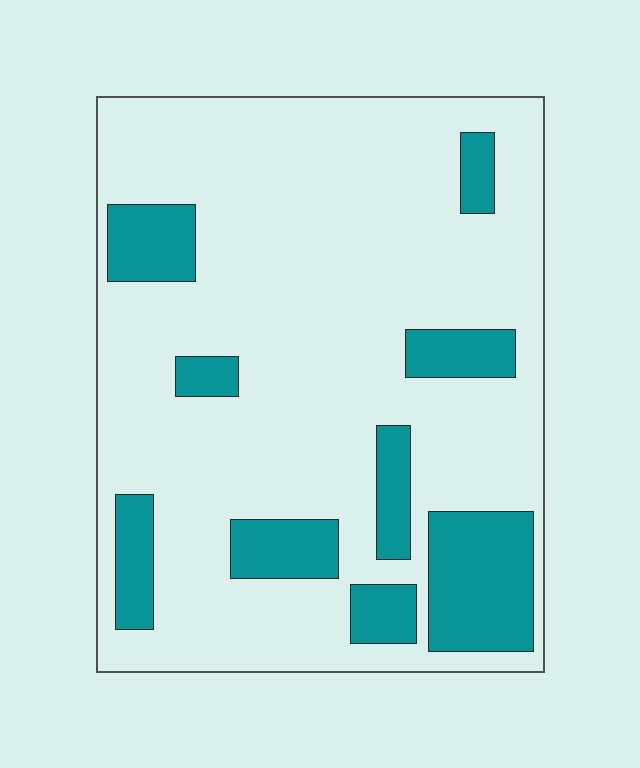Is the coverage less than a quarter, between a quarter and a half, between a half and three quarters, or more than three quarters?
Less than a quarter.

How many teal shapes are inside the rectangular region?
9.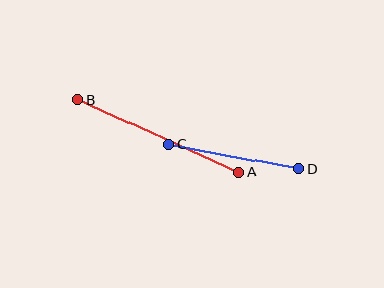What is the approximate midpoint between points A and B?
The midpoint is at approximately (158, 136) pixels.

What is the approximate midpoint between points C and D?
The midpoint is at approximately (234, 157) pixels.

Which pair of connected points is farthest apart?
Points A and B are farthest apart.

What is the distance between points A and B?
The distance is approximately 177 pixels.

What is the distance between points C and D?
The distance is approximately 132 pixels.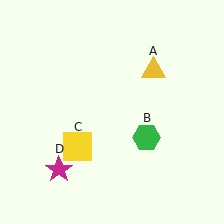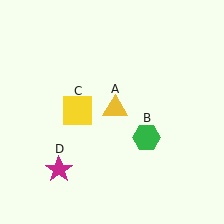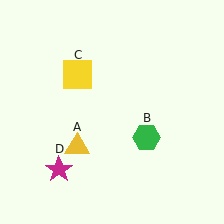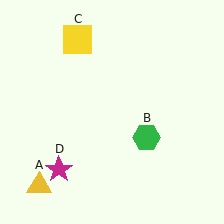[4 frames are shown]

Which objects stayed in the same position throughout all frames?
Green hexagon (object B) and magenta star (object D) remained stationary.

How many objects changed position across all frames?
2 objects changed position: yellow triangle (object A), yellow square (object C).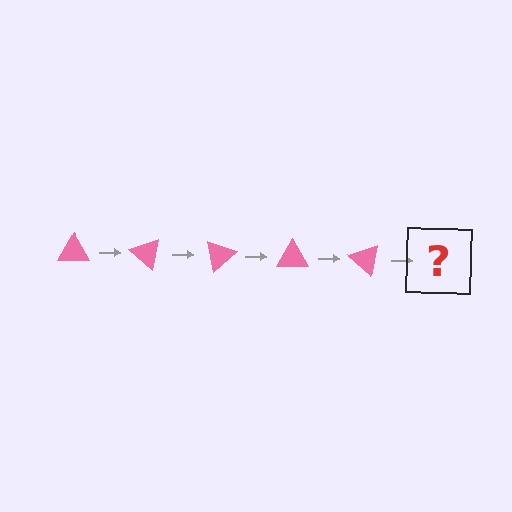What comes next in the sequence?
The next element should be a pink triangle rotated 200 degrees.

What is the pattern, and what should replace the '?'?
The pattern is that the triangle rotates 40 degrees each step. The '?' should be a pink triangle rotated 200 degrees.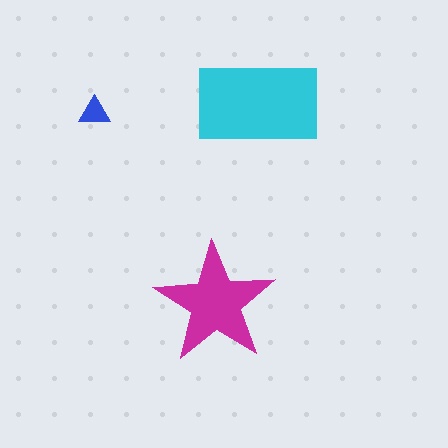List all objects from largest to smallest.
The cyan rectangle, the magenta star, the blue triangle.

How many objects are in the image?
There are 3 objects in the image.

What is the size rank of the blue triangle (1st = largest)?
3rd.